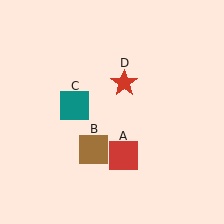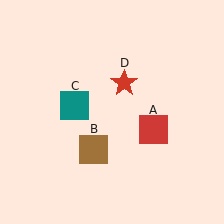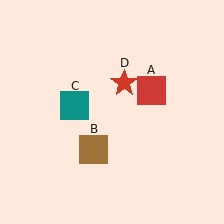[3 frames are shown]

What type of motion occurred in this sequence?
The red square (object A) rotated counterclockwise around the center of the scene.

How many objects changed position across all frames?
1 object changed position: red square (object A).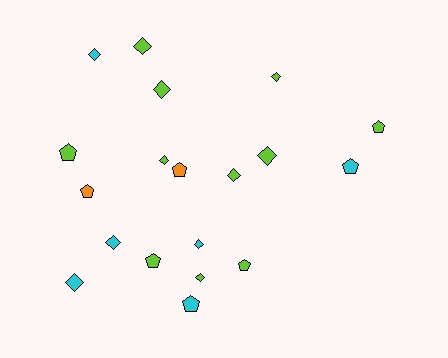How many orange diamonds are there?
There are no orange diamonds.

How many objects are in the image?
There are 19 objects.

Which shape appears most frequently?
Diamond, with 11 objects.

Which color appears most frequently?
Lime, with 11 objects.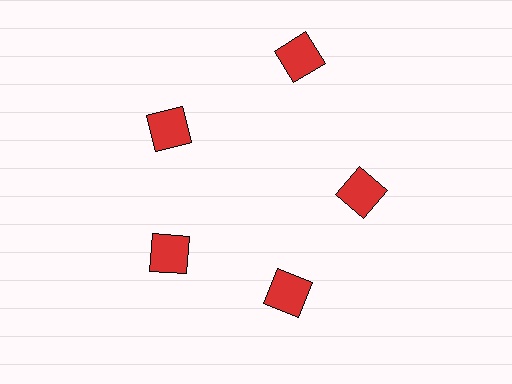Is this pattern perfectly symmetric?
No. The 5 red squares are arranged in a ring, but one element near the 1 o'clock position is pushed outward from the center, breaking the 5-fold rotational symmetry.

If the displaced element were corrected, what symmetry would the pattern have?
It would have 5-fold rotational symmetry — the pattern would map onto itself every 72 degrees.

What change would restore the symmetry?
The symmetry would be restored by moving it inward, back onto the ring so that all 5 squares sit at equal angles and equal distance from the center.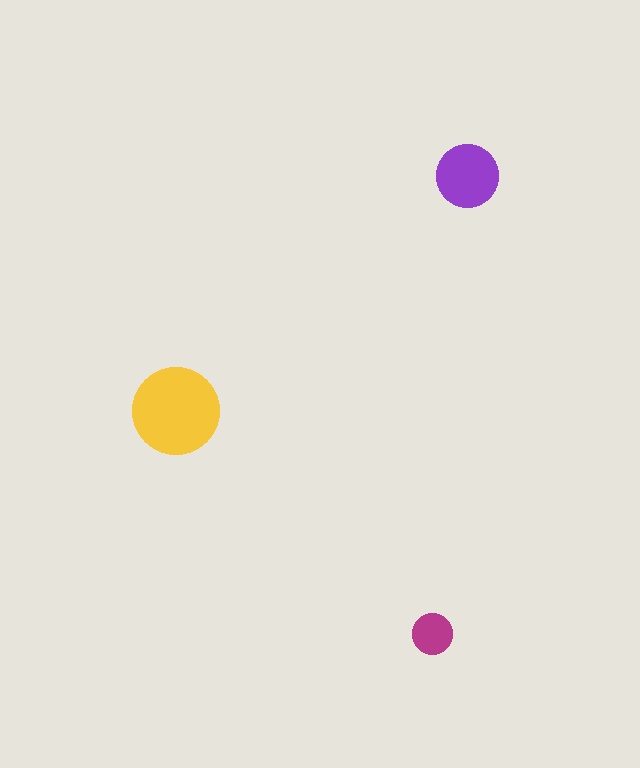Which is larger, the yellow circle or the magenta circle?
The yellow one.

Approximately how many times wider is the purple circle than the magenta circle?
About 1.5 times wider.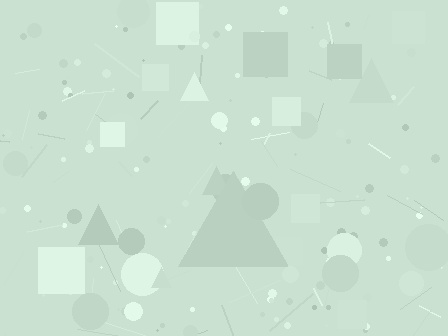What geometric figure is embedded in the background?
A triangle is embedded in the background.